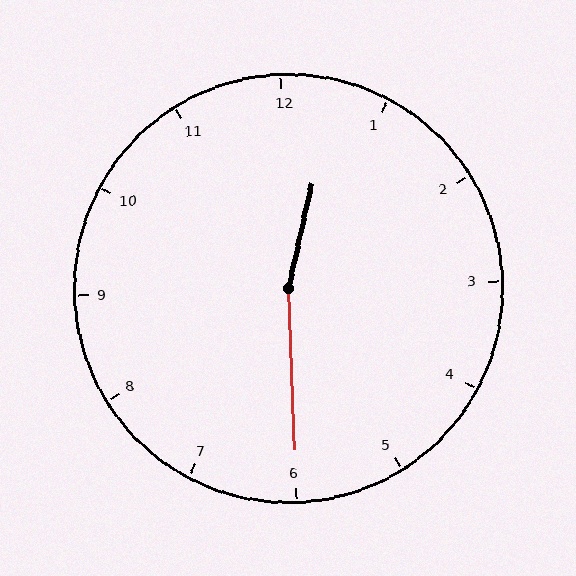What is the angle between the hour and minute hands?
Approximately 165 degrees.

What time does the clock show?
12:30.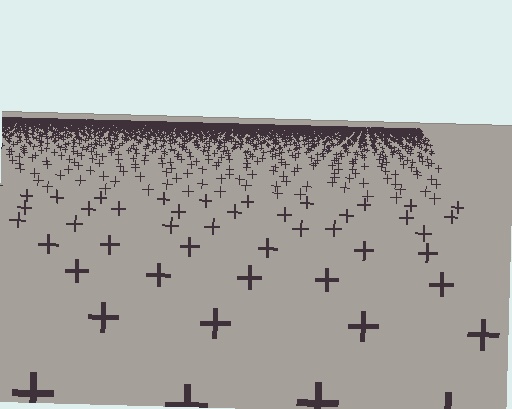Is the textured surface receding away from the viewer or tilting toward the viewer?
The surface is receding away from the viewer. Texture elements get smaller and denser toward the top.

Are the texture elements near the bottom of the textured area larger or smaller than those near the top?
Larger. Near the bottom, elements are closer to the viewer and appear at a bigger on-screen size.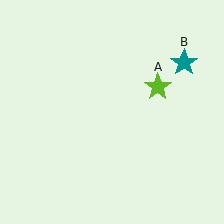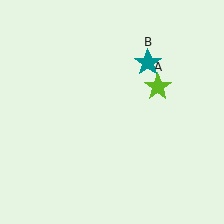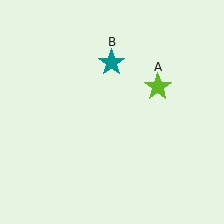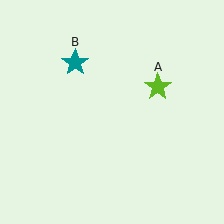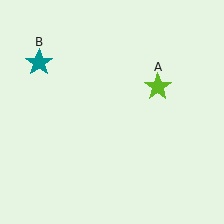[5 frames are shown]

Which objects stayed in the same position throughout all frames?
Lime star (object A) remained stationary.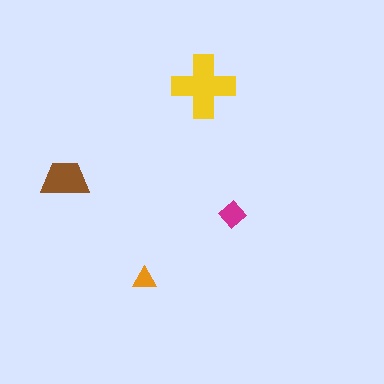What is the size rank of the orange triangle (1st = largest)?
4th.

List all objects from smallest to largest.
The orange triangle, the magenta diamond, the brown trapezoid, the yellow cross.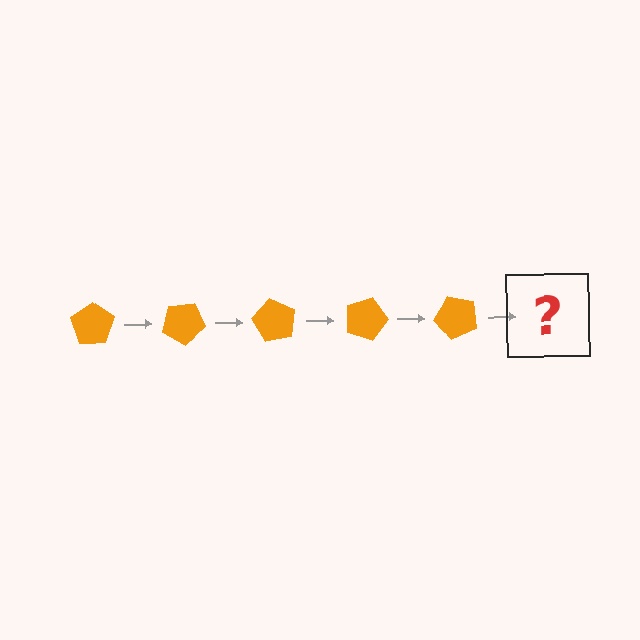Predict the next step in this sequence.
The next step is an orange pentagon rotated 150 degrees.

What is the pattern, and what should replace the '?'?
The pattern is that the pentagon rotates 30 degrees each step. The '?' should be an orange pentagon rotated 150 degrees.